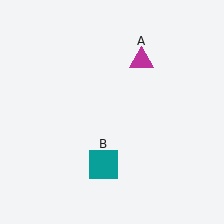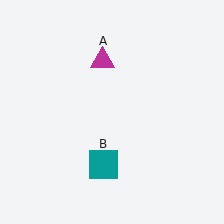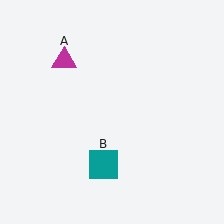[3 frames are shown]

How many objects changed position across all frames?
1 object changed position: magenta triangle (object A).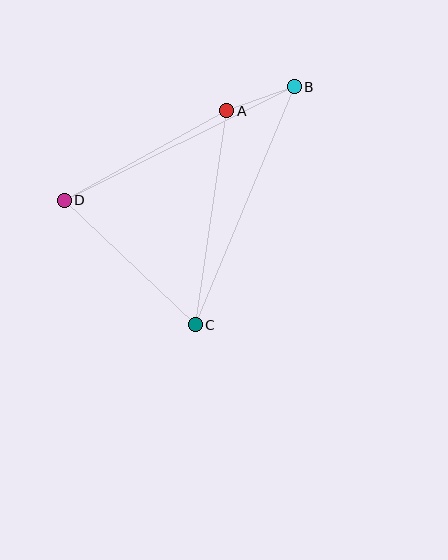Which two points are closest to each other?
Points A and B are closest to each other.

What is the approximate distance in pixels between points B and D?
The distance between B and D is approximately 257 pixels.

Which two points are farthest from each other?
Points B and C are farthest from each other.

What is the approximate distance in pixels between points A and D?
The distance between A and D is approximately 186 pixels.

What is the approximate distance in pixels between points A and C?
The distance between A and C is approximately 216 pixels.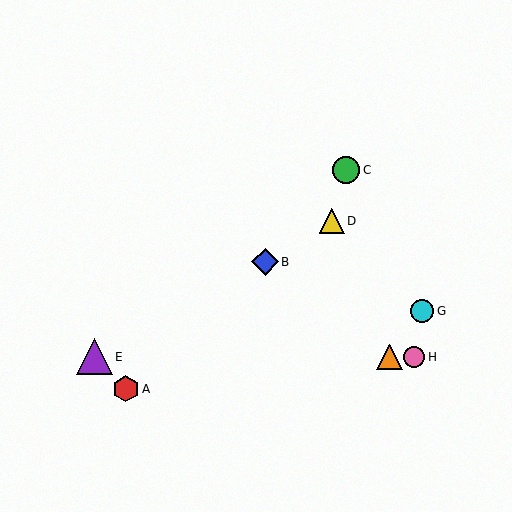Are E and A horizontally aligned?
No, E is at y≈357 and A is at y≈389.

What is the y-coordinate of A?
Object A is at y≈389.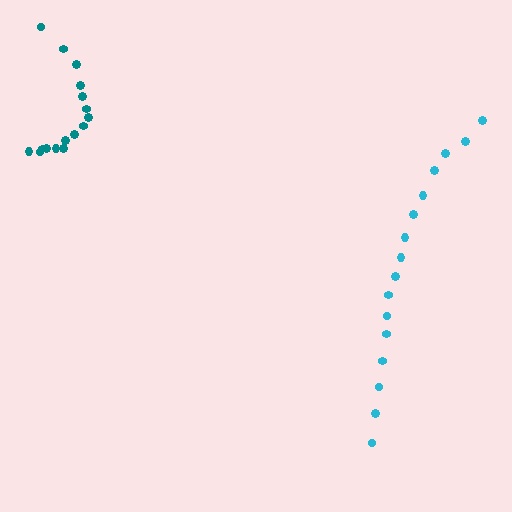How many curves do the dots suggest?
There are 2 distinct paths.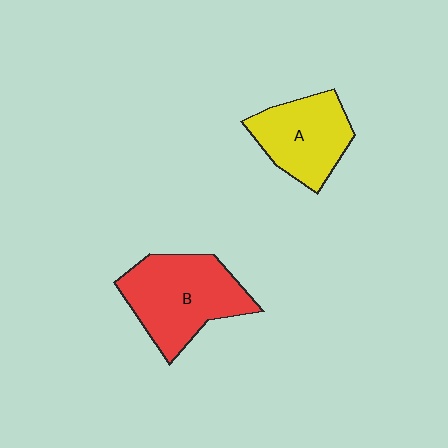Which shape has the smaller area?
Shape A (yellow).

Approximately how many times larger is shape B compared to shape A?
Approximately 1.3 times.